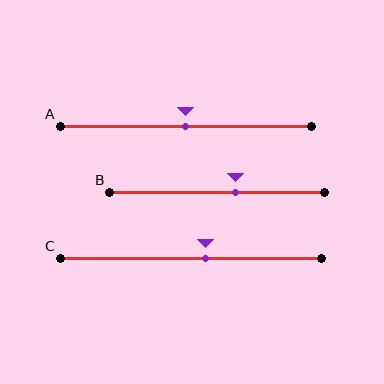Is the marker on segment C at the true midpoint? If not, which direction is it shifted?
No, the marker on segment C is shifted to the right by about 6% of the segment length.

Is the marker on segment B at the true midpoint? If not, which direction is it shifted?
No, the marker on segment B is shifted to the right by about 9% of the segment length.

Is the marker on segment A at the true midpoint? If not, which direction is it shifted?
Yes, the marker on segment A is at the true midpoint.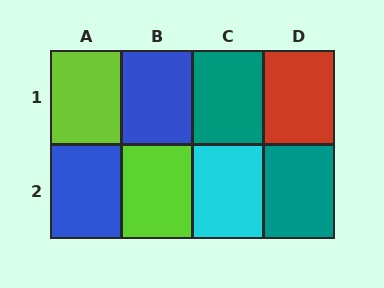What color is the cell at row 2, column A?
Blue.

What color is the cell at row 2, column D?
Teal.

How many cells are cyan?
1 cell is cyan.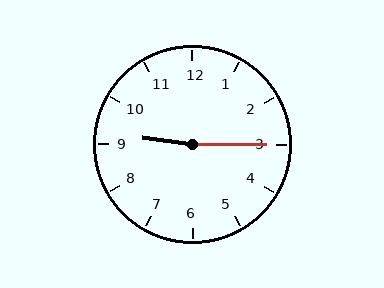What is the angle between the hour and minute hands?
Approximately 172 degrees.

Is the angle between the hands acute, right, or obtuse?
It is obtuse.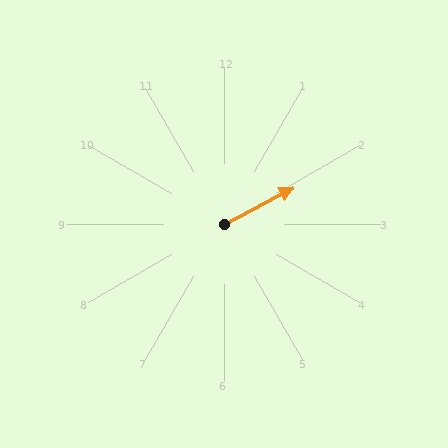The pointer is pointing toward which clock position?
Roughly 2 o'clock.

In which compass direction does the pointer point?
Northeast.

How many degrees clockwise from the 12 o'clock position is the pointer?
Approximately 62 degrees.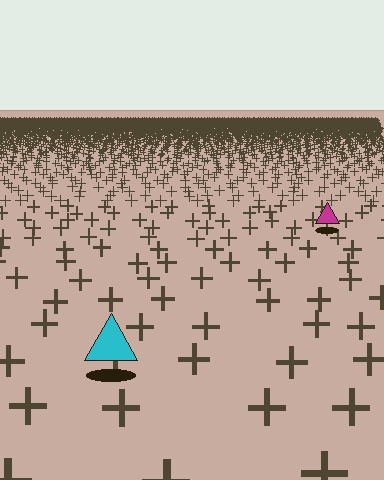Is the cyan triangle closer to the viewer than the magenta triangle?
Yes. The cyan triangle is closer — you can tell from the texture gradient: the ground texture is coarser near it.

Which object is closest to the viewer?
The cyan triangle is closest. The texture marks near it are larger and more spread out.